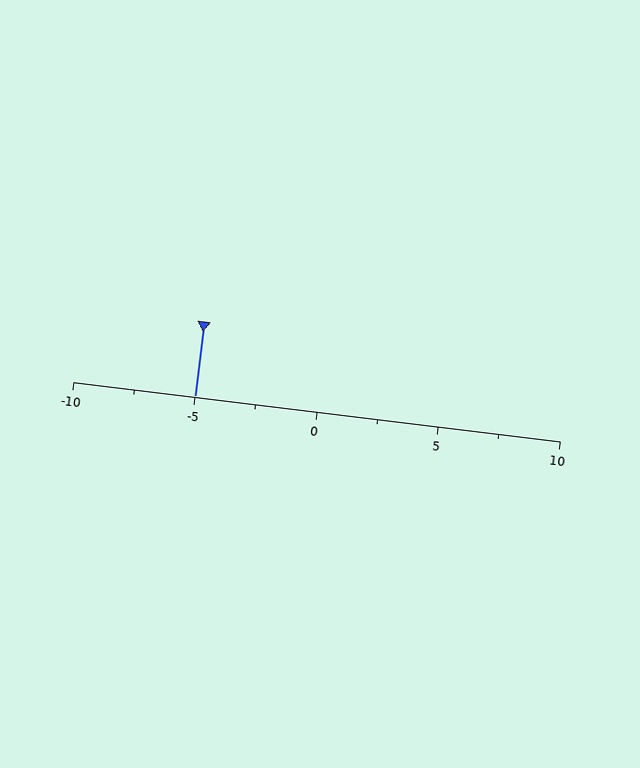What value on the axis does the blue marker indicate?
The marker indicates approximately -5.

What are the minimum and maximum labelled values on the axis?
The axis runs from -10 to 10.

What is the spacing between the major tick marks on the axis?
The major ticks are spaced 5 apart.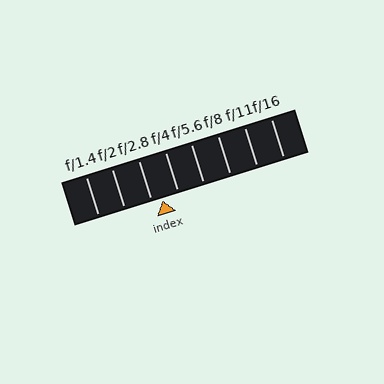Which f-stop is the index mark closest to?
The index mark is closest to f/2.8.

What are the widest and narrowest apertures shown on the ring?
The widest aperture shown is f/1.4 and the narrowest is f/16.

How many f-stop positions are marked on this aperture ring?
There are 8 f-stop positions marked.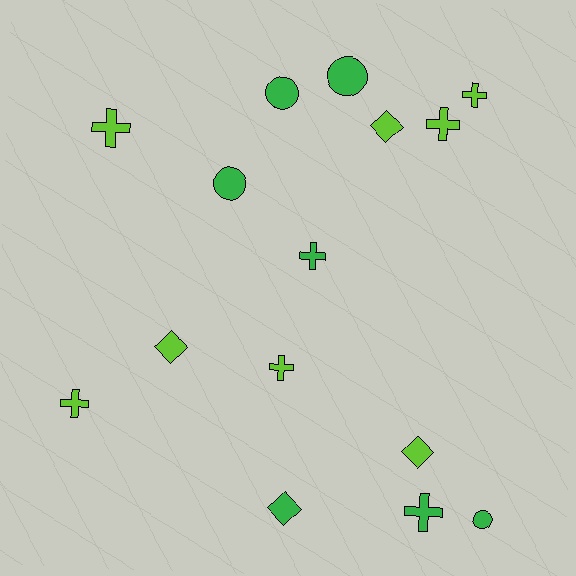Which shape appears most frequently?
Cross, with 7 objects.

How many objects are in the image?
There are 15 objects.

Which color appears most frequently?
Lime, with 8 objects.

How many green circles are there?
There are 4 green circles.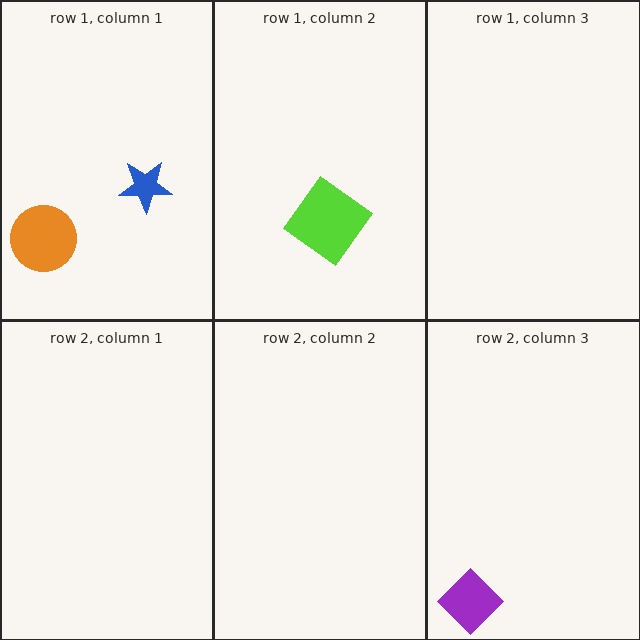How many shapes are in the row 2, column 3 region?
1.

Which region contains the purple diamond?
The row 2, column 3 region.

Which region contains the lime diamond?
The row 1, column 2 region.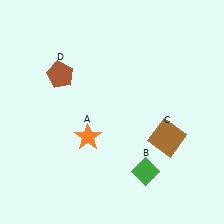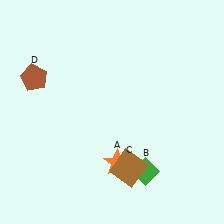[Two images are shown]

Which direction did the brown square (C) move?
The brown square (C) moved left.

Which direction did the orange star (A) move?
The orange star (A) moved right.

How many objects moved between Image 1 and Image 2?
3 objects moved between the two images.